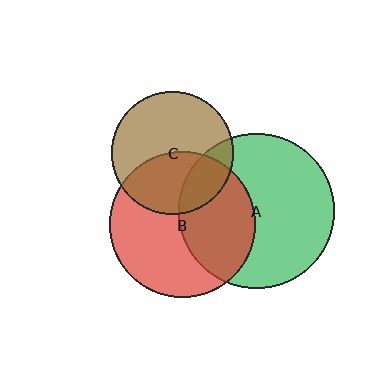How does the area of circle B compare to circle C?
Approximately 1.4 times.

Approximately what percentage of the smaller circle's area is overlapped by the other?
Approximately 20%.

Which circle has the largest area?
Circle A (green).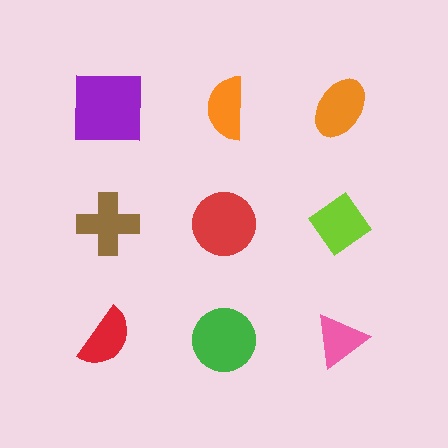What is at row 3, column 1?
A red semicircle.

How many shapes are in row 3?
3 shapes.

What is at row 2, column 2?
A red circle.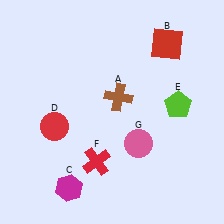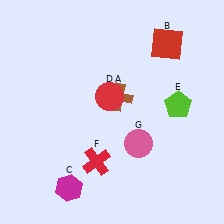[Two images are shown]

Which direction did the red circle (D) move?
The red circle (D) moved right.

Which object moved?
The red circle (D) moved right.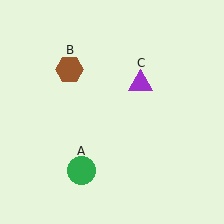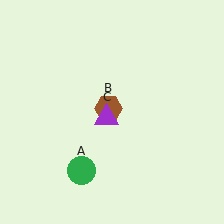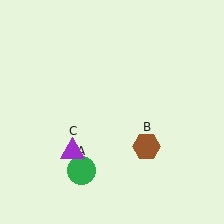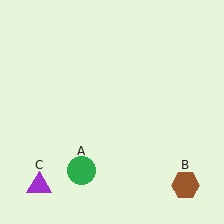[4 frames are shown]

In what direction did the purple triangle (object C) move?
The purple triangle (object C) moved down and to the left.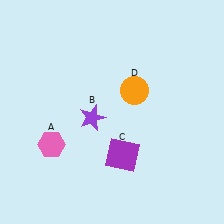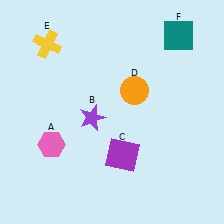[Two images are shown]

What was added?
A yellow cross (E), a teal square (F) were added in Image 2.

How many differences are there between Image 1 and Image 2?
There are 2 differences between the two images.